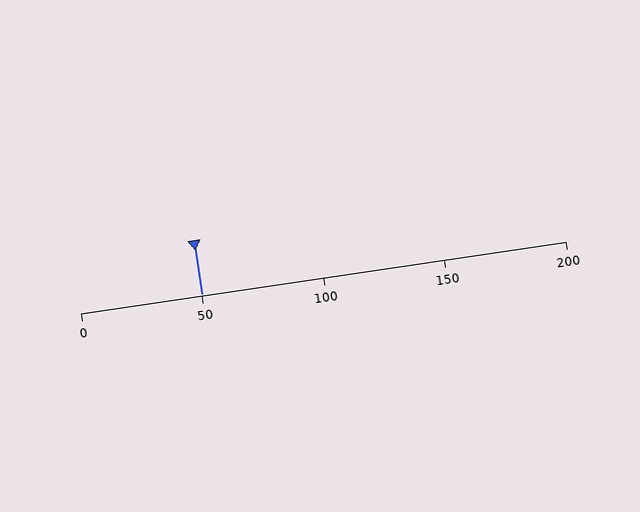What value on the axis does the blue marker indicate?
The marker indicates approximately 50.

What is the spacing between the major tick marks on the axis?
The major ticks are spaced 50 apart.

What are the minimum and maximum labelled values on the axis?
The axis runs from 0 to 200.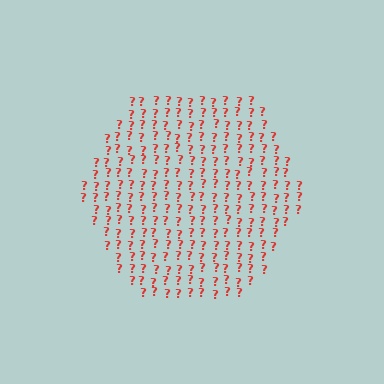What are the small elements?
The small elements are question marks.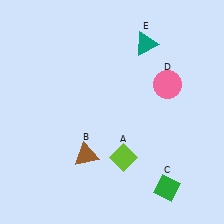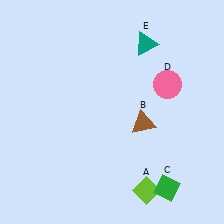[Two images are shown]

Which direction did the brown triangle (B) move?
The brown triangle (B) moved right.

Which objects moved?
The objects that moved are: the lime diamond (A), the brown triangle (B).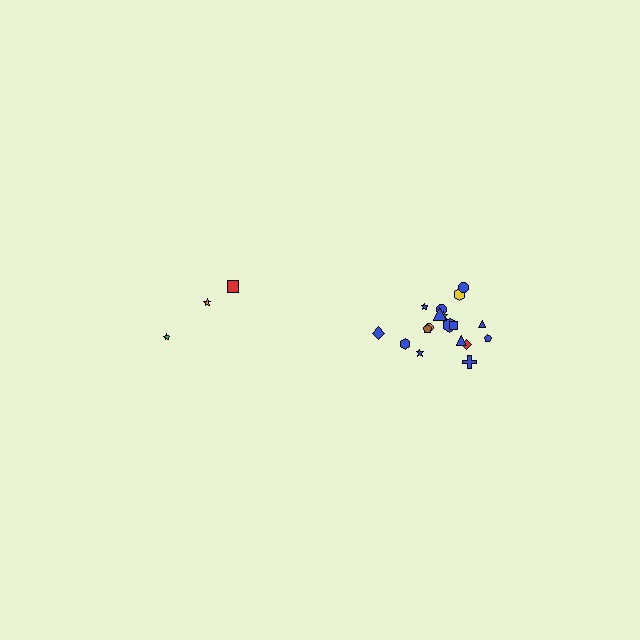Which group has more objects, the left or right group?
The right group.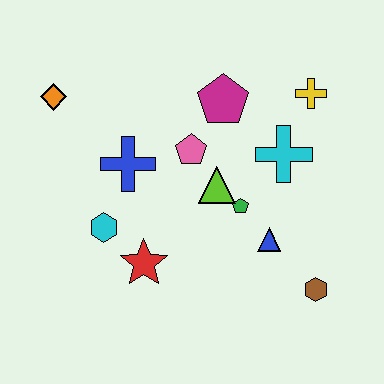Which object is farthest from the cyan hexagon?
The yellow cross is farthest from the cyan hexagon.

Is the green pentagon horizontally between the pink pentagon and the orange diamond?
No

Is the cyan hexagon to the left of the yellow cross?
Yes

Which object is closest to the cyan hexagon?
The red star is closest to the cyan hexagon.